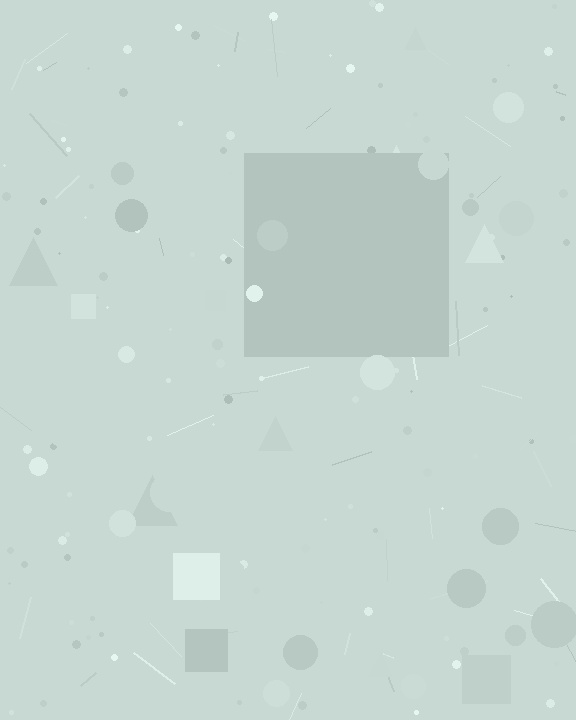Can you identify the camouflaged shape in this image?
The camouflaged shape is a square.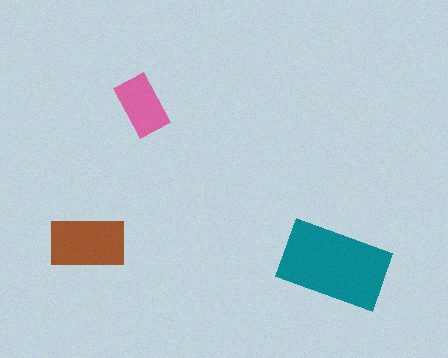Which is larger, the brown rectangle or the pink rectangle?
The brown one.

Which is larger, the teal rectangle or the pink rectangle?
The teal one.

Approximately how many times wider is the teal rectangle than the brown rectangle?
About 1.5 times wider.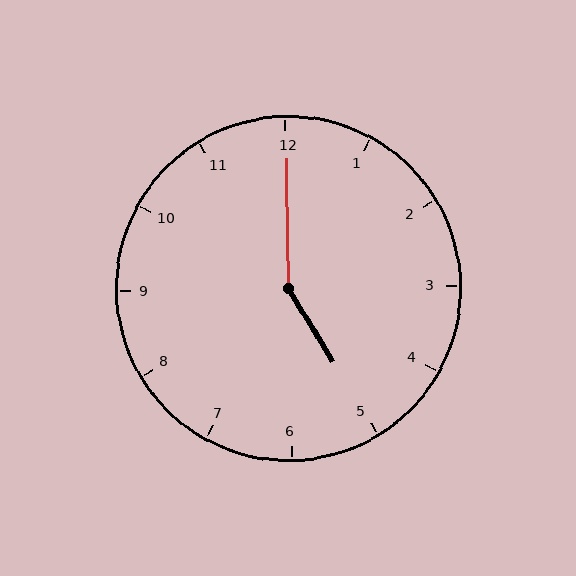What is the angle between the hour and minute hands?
Approximately 150 degrees.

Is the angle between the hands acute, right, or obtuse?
It is obtuse.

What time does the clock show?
5:00.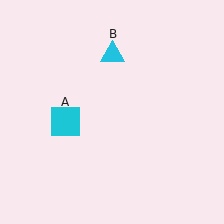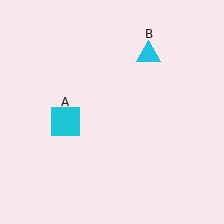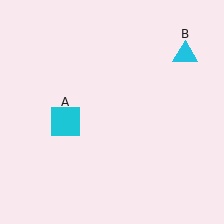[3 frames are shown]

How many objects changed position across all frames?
1 object changed position: cyan triangle (object B).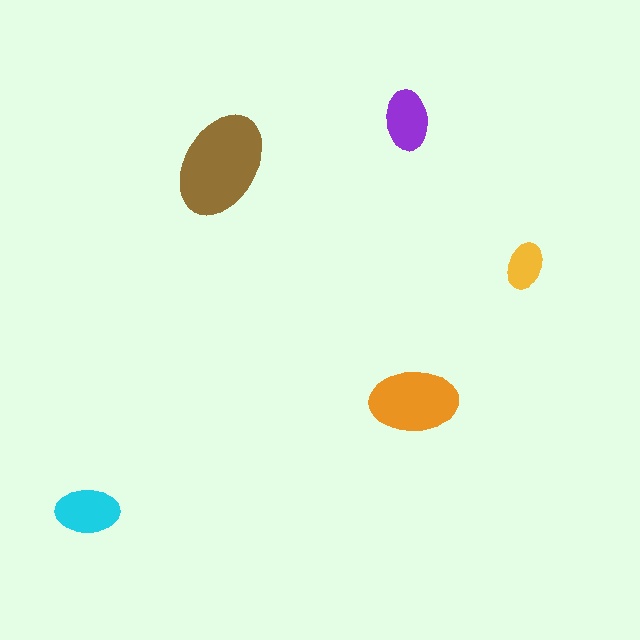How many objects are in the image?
There are 5 objects in the image.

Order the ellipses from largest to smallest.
the brown one, the orange one, the cyan one, the purple one, the yellow one.